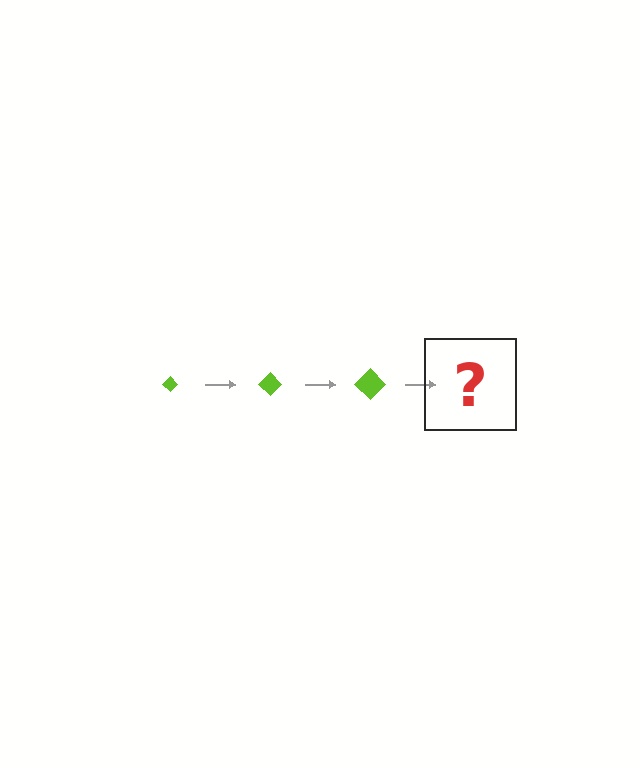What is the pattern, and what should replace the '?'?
The pattern is that the diamond gets progressively larger each step. The '?' should be a lime diamond, larger than the previous one.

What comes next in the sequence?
The next element should be a lime diamond, larger than the previous one.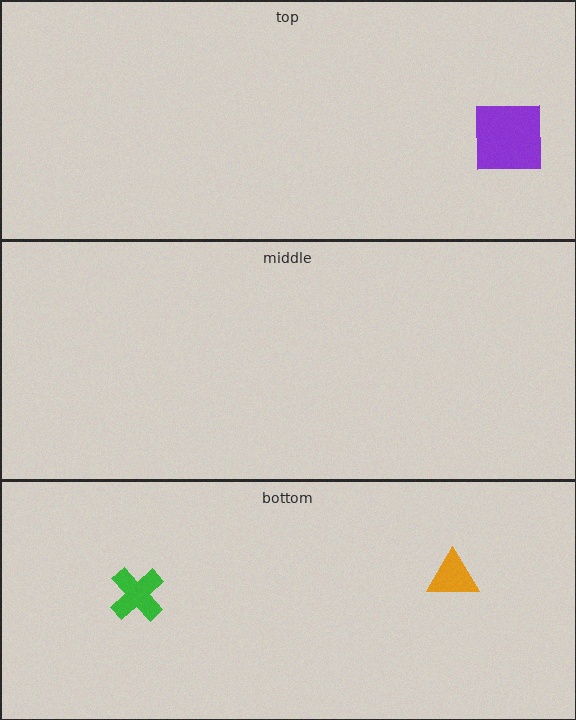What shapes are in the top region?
The purple square.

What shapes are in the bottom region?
The green cross, the orange triangle.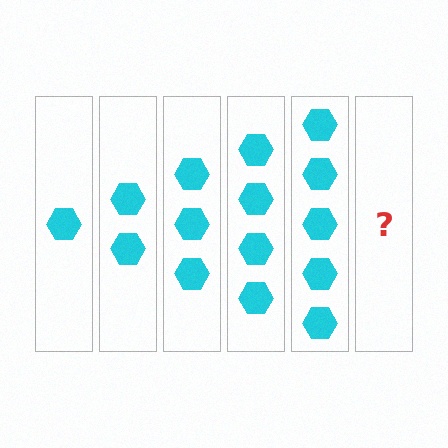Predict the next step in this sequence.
The next step is 6 hexagons.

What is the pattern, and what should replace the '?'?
The pattern is that each step adds one more hexagon. The '?' should be 6 hexagons.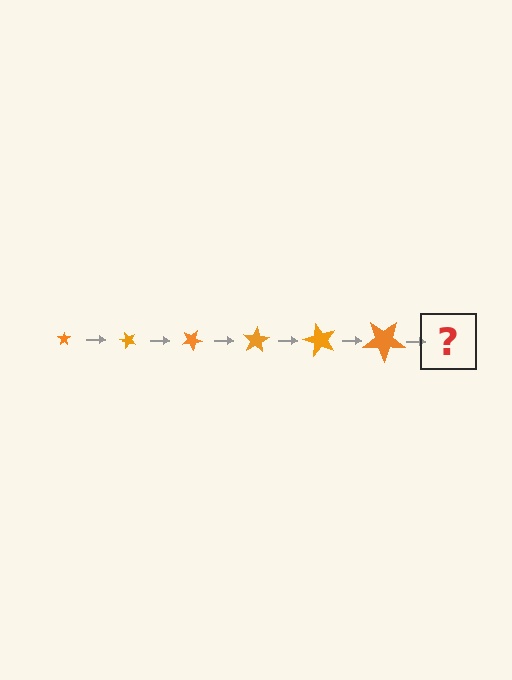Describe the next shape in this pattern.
It should be a star, larger than the previous one and rotated 300 degrees from the start.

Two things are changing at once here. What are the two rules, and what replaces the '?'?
The two rules are that the star grows larger each step and it rotates 50 degrees each step. The '?' should be a star, larger than the previous one and rotated 300 degrees from the start.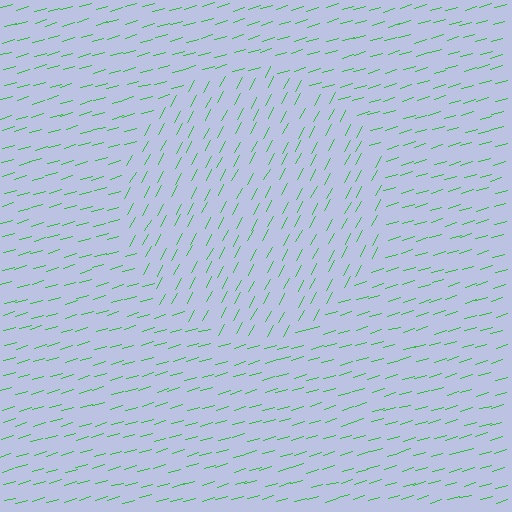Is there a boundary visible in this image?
Yes, there is a texture boundary formed by a change in line orientation.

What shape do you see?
I see a circle.